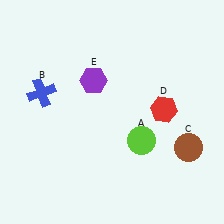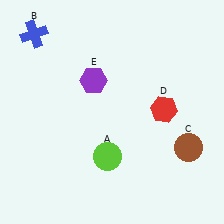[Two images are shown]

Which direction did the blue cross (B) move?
The blue cross (B) moved up.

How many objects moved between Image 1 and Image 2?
2 objects moved between the two images.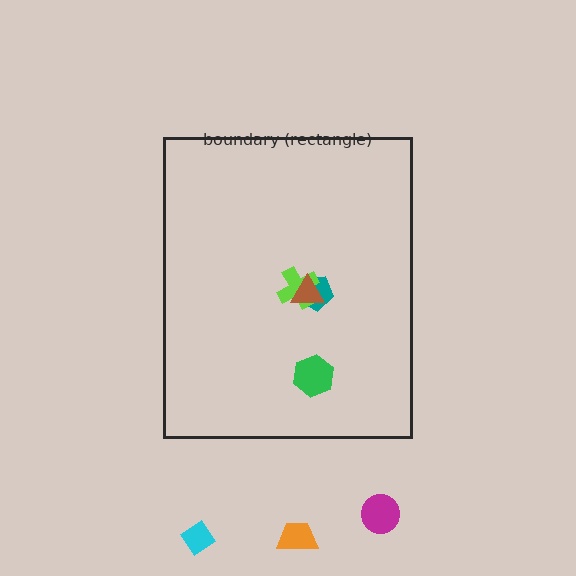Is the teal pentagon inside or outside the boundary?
Inside.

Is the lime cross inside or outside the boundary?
Inside.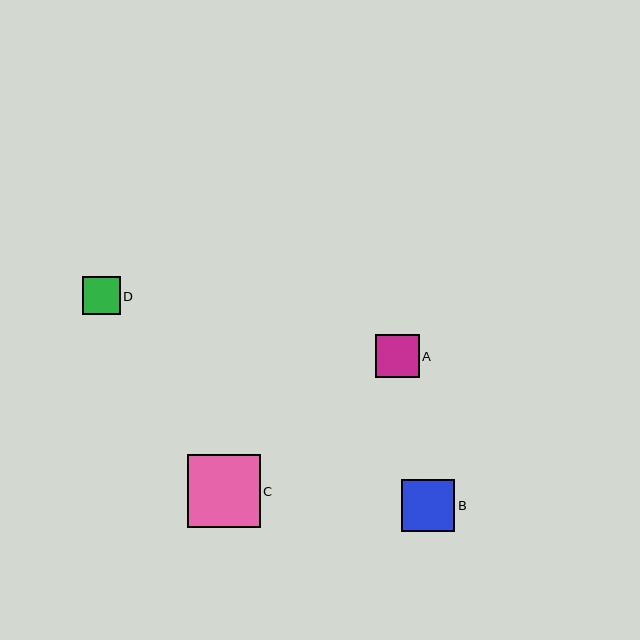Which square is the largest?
Square C is the largest with a size of approximately 73 pixels.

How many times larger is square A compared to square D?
Square A is approximately 1.1 times the size of square D.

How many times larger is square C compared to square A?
Square C is approximately 1.7 times the size of square A.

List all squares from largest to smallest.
From largest to smallest: C, B, A, D.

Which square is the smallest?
Square D is the smallest with a size of approximately 38 pixels.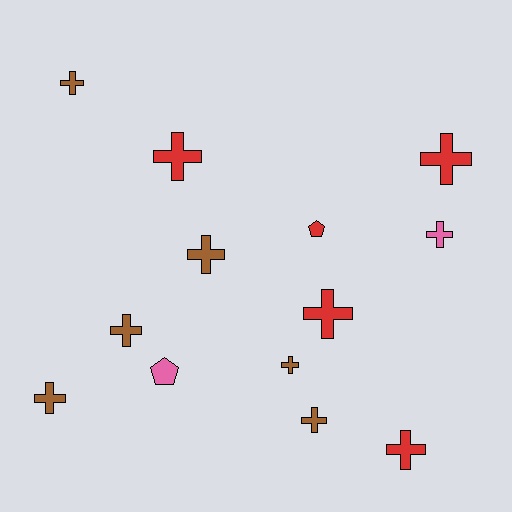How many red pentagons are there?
There is 1 red pentagon.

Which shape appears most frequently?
Cross, with 11 objects.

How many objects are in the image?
There are 13 objects.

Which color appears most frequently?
Brown, with 6 objects.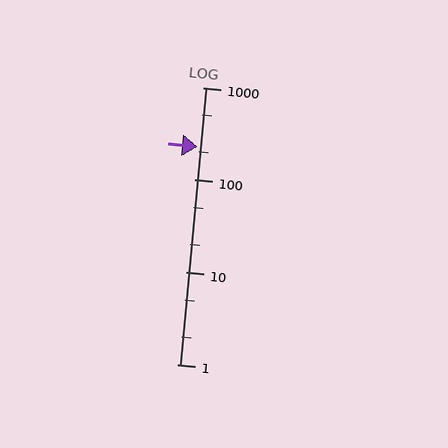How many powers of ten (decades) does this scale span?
The scale spans 3 decades, from 1 to 1000.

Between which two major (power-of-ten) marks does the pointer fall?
The pointer is between 100 and 1000.